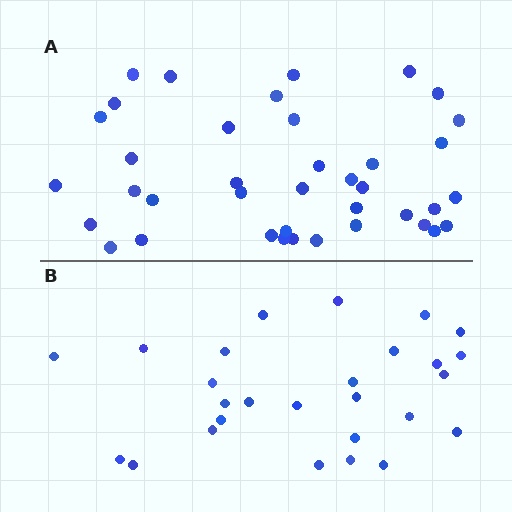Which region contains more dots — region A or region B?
Region A (the top region) has more dots.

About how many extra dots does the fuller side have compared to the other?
Region A has roughly 12 or so more dots than region B.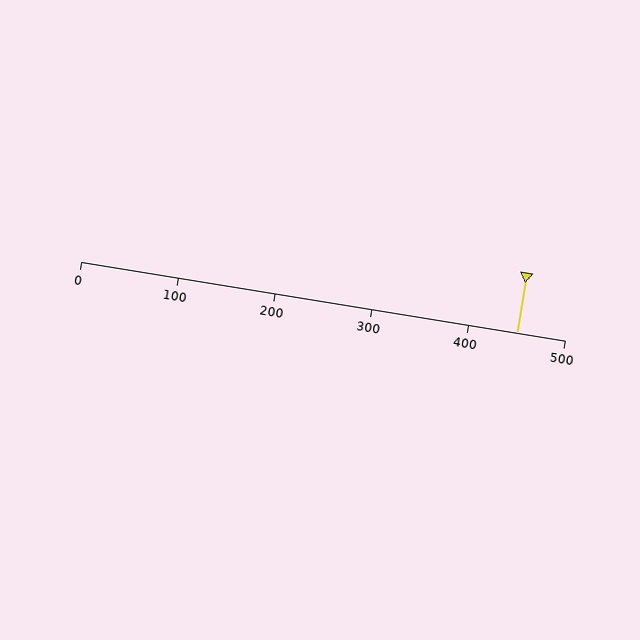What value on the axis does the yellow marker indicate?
The marker indicates approximately 450.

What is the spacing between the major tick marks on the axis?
The major ticks are spaced 100 apart.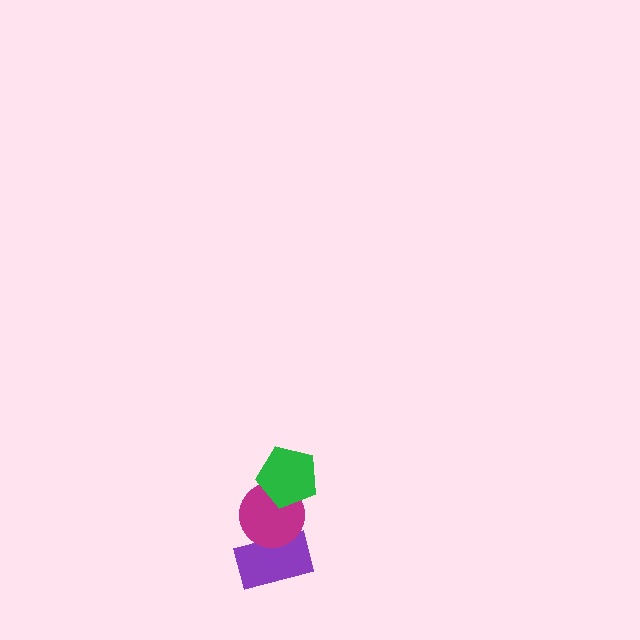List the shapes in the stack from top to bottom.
From top to bottom: the green pentagon, the magenta circle, the purple rectangle.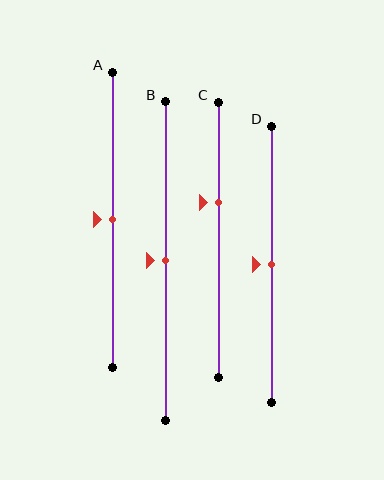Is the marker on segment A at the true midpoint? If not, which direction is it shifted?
Yes, the marker on segment A is at the true midpoint.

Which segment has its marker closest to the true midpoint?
Segment A has its marker closest to the true midpoint.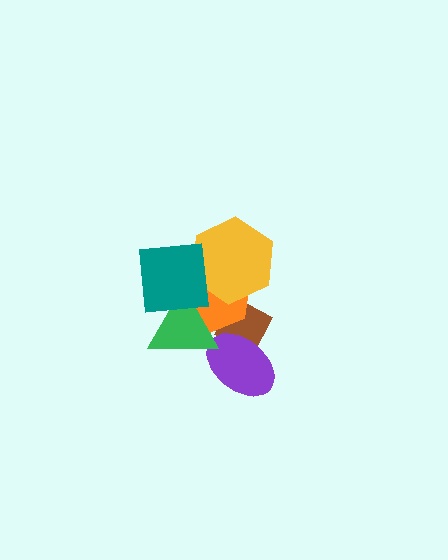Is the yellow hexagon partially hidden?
Yes, it is partially covered by another shape.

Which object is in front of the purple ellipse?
The green triangle is in front of the purple ellipse.